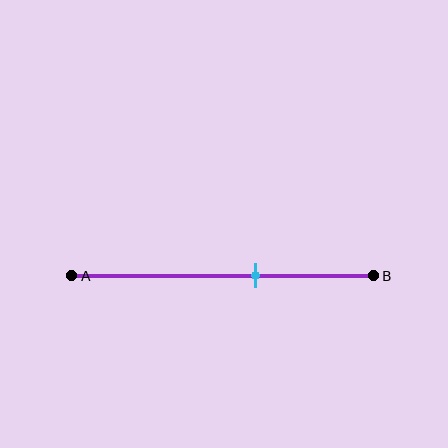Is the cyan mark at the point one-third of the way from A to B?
No, the mark is at about 60% from A, not at the 33% one-third point.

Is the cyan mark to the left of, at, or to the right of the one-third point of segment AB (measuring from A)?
The cyan mark is to the right of the one-third point of segment AB.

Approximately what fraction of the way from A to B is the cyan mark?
The cyan mark is approximately 60% of the way from A to B.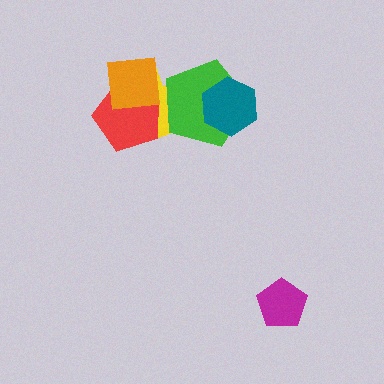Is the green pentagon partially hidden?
Yes, it is partially covered by another shape.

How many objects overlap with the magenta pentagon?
0 objects overlap with the magenta pentagon.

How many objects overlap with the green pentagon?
2 objects overlap with the green pentagon.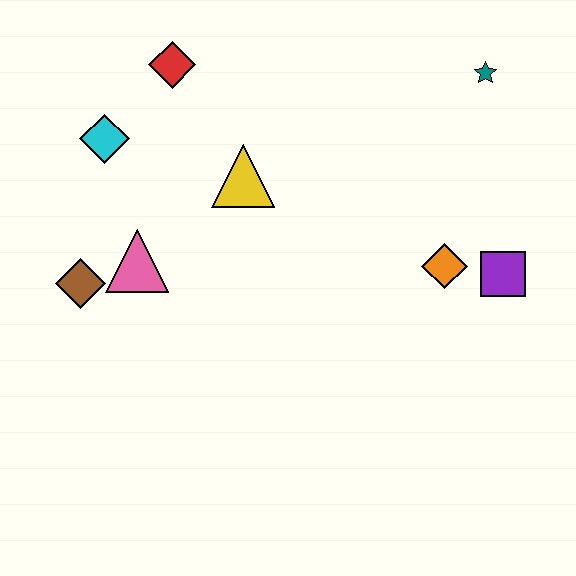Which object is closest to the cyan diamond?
The red diamond is closest to the cyan diamond.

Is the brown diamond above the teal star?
No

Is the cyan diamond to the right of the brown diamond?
Yes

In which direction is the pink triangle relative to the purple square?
The pink triangle is to the left of the purple square.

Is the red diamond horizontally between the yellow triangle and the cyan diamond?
Yes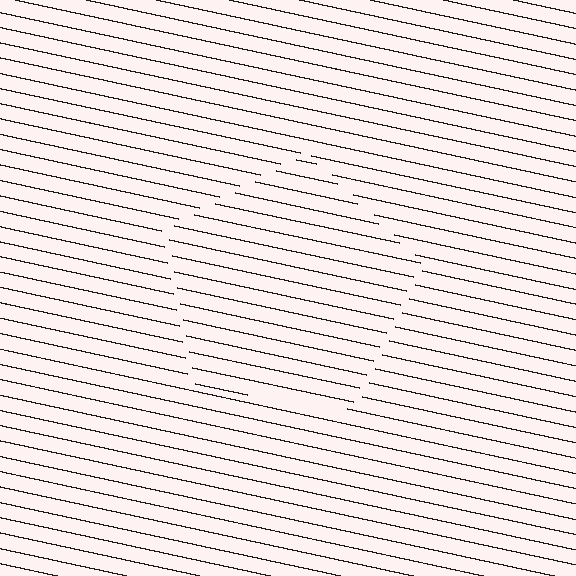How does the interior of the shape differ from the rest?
The interior of the shape contains the same grating, shifted by half a period — the contour is defined by the phase discontinuity where line-ends from the inner and outer gratings abut.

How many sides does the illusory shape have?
5 sides — the line-ends trace a pentagon.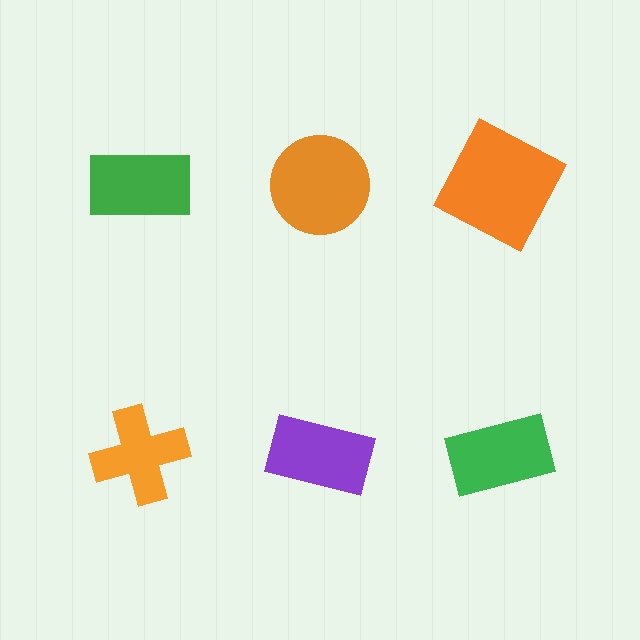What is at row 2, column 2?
A purple rectangle.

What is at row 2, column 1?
An orange cross.